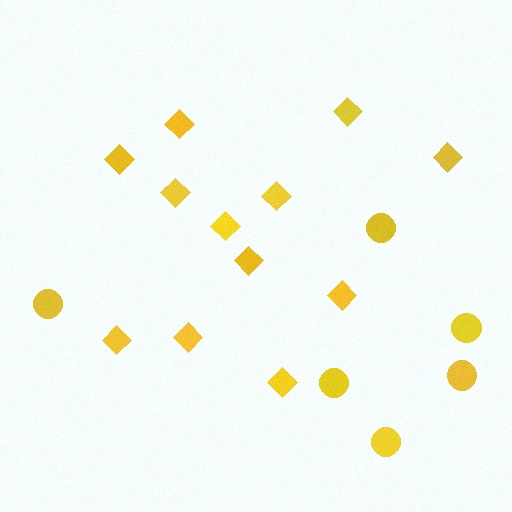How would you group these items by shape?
There are 2 groups: one group of circles (6) and one group of diamonds (12).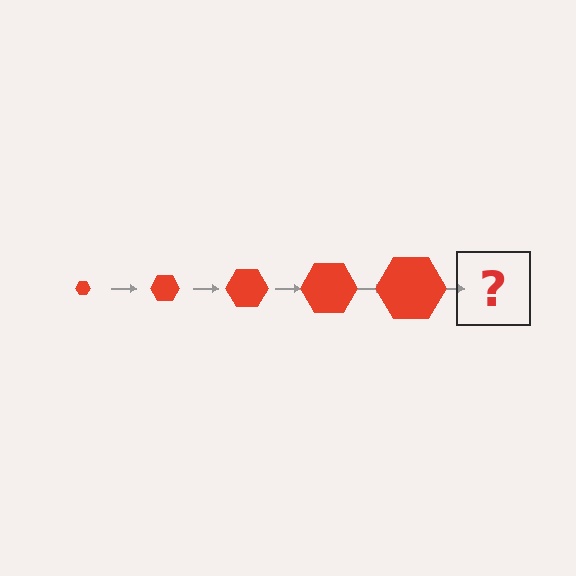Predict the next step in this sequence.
The next step is a red hexagon, larger than the previous one.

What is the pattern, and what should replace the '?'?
The pattern is that the hexagon gets progressively larger each step. The '?' should be a red hexagon, larger than the previous one.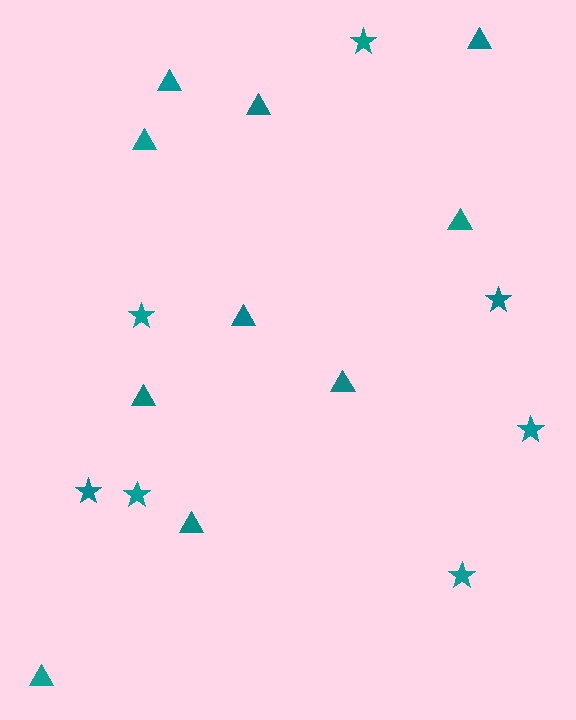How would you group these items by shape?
There are 2 groups: one group of stars (7) and one group of triangles (10).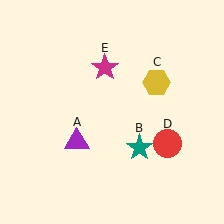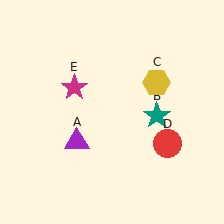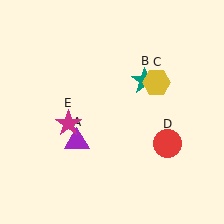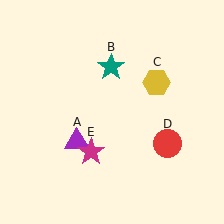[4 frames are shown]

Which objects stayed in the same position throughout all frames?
Purple triangle (object A) and yellow hexagon (object C) and red circle (object D) remained stationary.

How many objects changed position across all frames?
2 objects changed position: teal star (object B), magenta star (object E).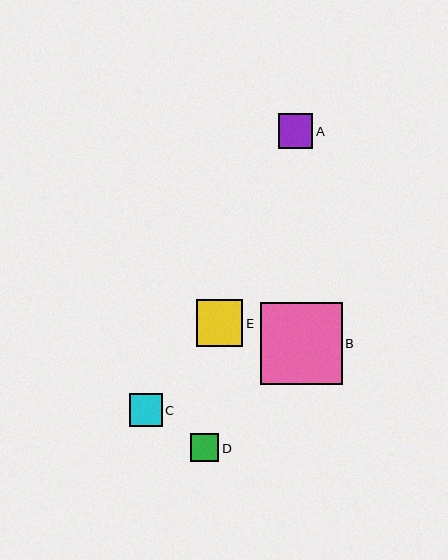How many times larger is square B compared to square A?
Square B is approximately 2.4 times the size of square A.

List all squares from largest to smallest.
From largest to smallest: B, E, A, C, D.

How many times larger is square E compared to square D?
Square E is approximately 1.7 times the size of square D.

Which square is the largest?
Square B is the largest with a size of approximately 82 pixels.